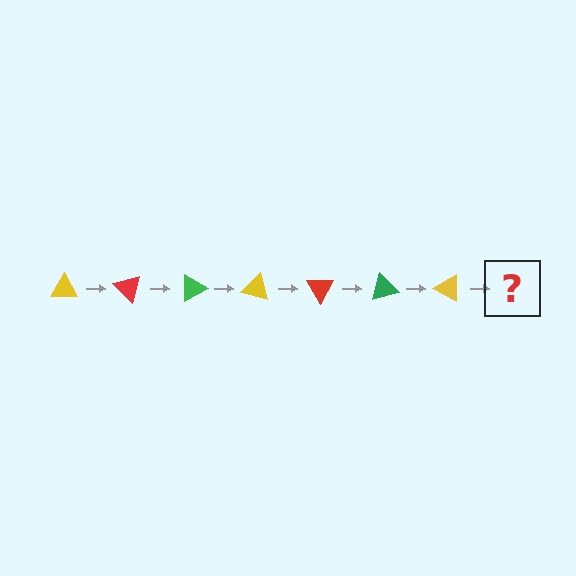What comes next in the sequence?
The next element should be a red triangle, rotated 315 degrees from the start.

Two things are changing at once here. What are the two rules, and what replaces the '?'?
The two rules are that it rotates 45 degrees each step and the color cycles through yellow, red, and green. The '?' should be a red triangle, rotated 315 degrees from the start.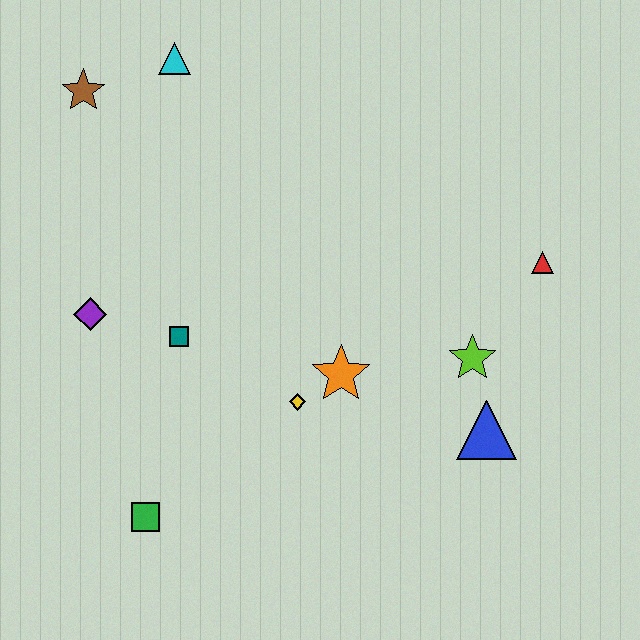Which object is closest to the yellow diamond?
The orange star is closest to the yellow diamond.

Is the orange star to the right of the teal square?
Yes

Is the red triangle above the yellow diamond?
Yes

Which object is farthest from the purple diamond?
The red triangle is farthest from the purple diamond.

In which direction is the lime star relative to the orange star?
The lime star is to the right of the orange star.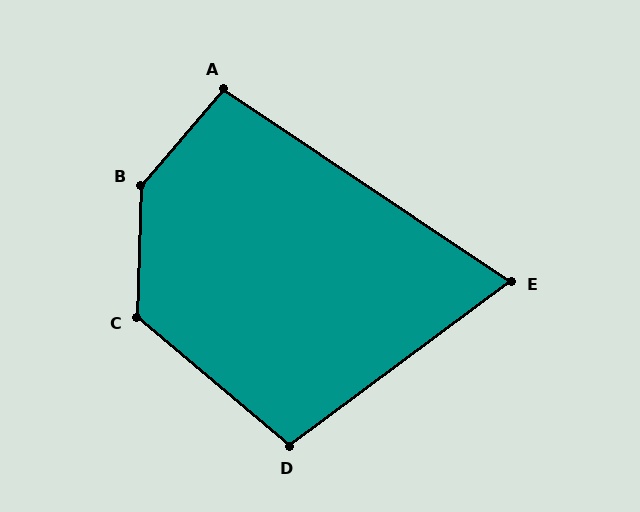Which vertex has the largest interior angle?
B, at approximately 141 degrees.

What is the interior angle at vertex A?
Approximately 97 degrees (obtuse).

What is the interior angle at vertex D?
Approximately 103 degrees (obtuse).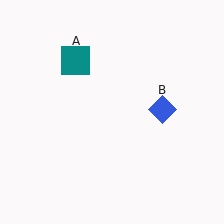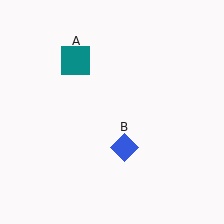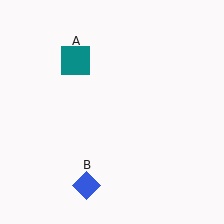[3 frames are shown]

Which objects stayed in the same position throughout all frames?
Teal square (object A) remained stationary.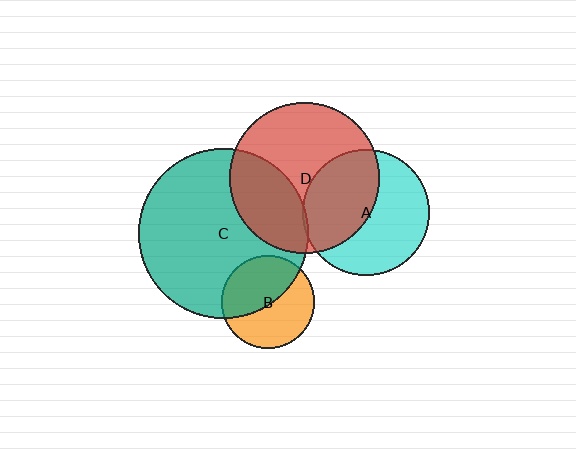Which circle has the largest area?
Circle C (teal).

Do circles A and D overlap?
Yes.